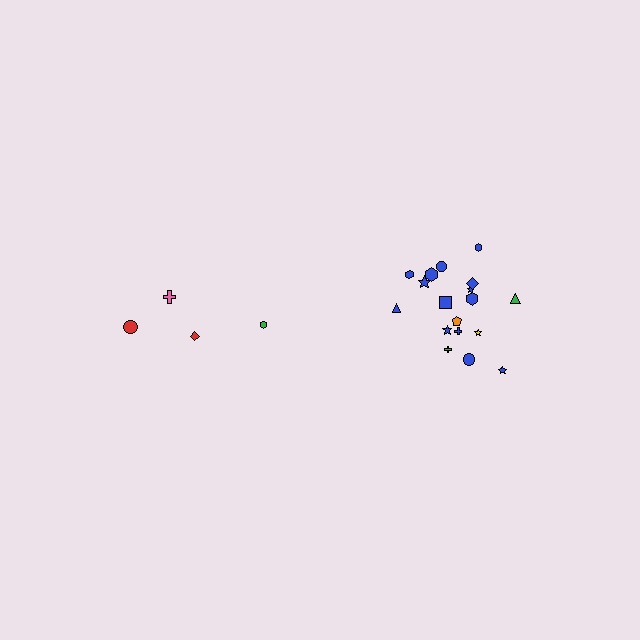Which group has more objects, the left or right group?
The right group.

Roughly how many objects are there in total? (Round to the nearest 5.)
Roughly 20 objects in total.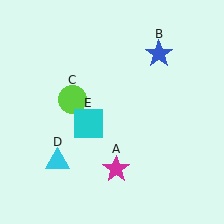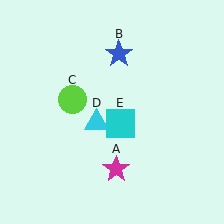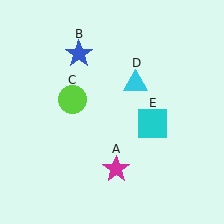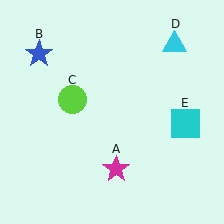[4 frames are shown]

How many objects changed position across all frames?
3 objects changed position: blue star (object B), cyan triangle (object D), cyan square (object E).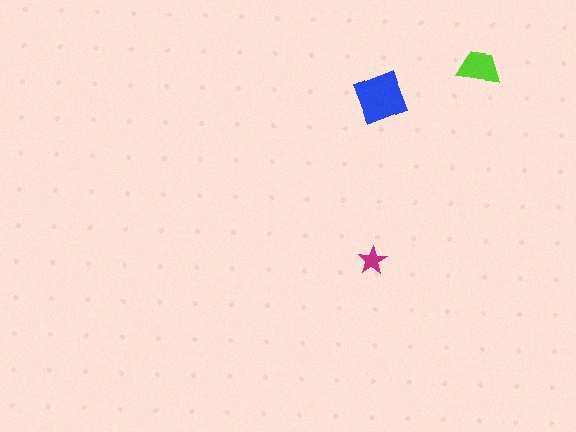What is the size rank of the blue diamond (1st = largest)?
1st.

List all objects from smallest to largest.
The magenta star, the lime trapezoid, the blue diamond.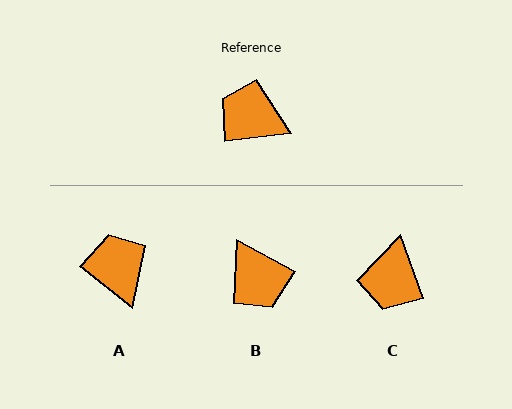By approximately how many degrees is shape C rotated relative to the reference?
Approximately 103 degrees counter-clockwise.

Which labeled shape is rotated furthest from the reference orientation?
B, about 145 degrees away.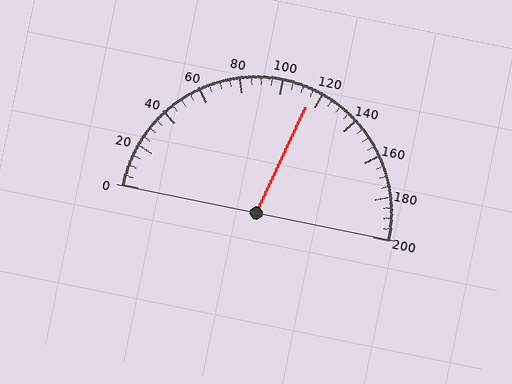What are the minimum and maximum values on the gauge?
The gauge ranges from 0 to 200.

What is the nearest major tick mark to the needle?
The nearest major tick mark is 120.